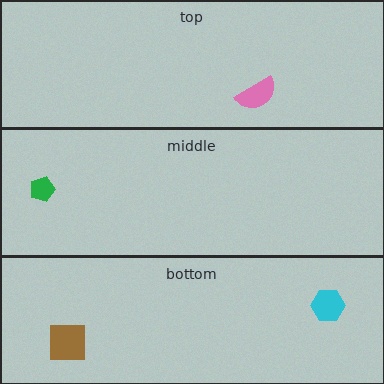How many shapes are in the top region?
1.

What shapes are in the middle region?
The green pentagon.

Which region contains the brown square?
The bottom region.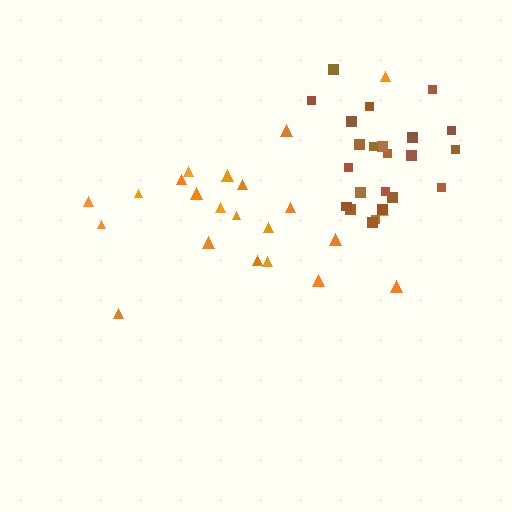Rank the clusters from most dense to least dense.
brown, orange.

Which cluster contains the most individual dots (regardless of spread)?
Brown (24).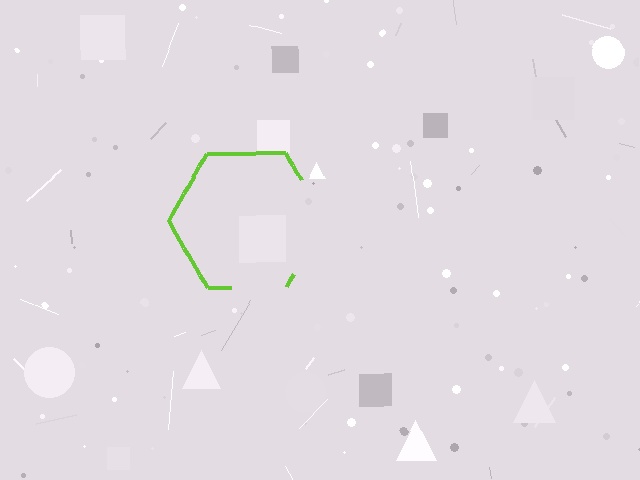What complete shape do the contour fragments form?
The contour fragments form a hexagon.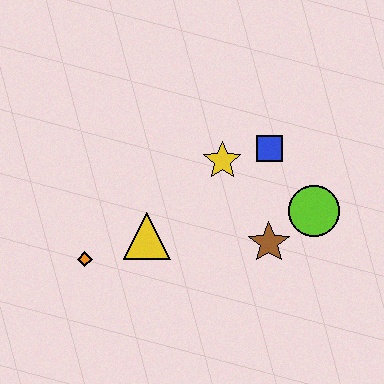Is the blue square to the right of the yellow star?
Yes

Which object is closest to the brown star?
The lime circle is closest to the brown star.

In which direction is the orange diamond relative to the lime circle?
The orange diamond is to the left of the lime circle.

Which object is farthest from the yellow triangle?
The lime circle is farthest from the yellow triangle.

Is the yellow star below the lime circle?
No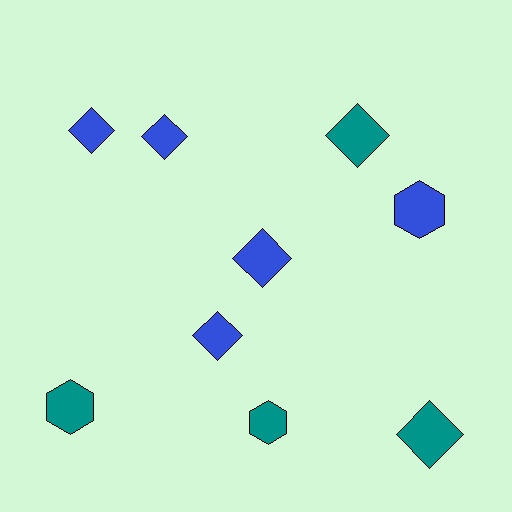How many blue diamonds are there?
There are 4 blue diamonds.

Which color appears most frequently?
Blue, with 5 objects.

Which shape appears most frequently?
Diamond, with 6 objects.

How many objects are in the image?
There are 9 objects.